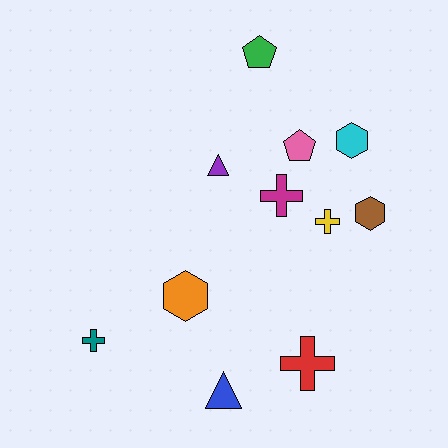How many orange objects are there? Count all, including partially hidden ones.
There is 1 orange object.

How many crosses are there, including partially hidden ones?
There are 4 crosses.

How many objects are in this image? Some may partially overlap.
There are 11 objects.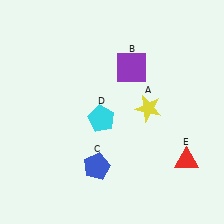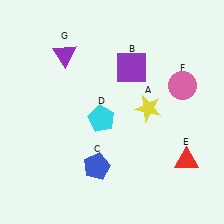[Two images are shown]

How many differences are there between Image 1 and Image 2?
There are 2 differences between the two images.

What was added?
A pink circle (F), a purple triangle (G) were added in Image 2.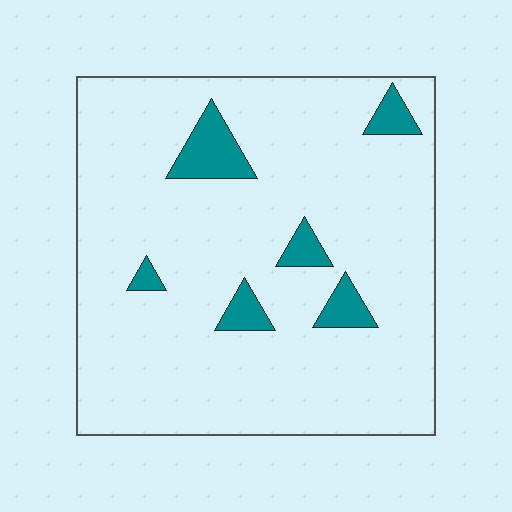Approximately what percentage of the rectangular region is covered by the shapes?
Approximately 10%.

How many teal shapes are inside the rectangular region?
6.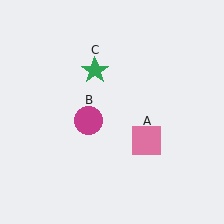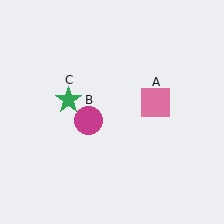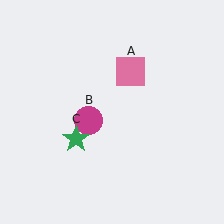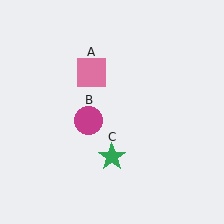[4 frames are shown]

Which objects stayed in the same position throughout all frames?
Magenta circle (object B) remained stationary.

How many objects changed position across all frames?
2 objects changed position: pink square (object A), green star (object C).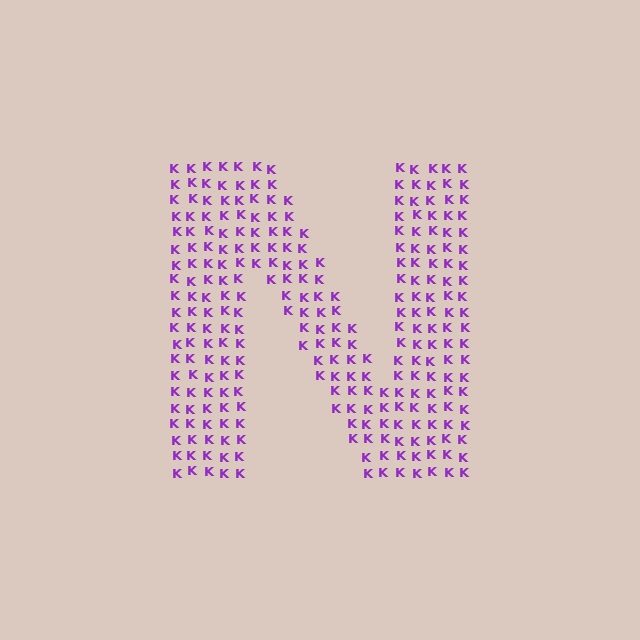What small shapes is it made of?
It is made of small letter K's.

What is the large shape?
The large shape is the letter N.